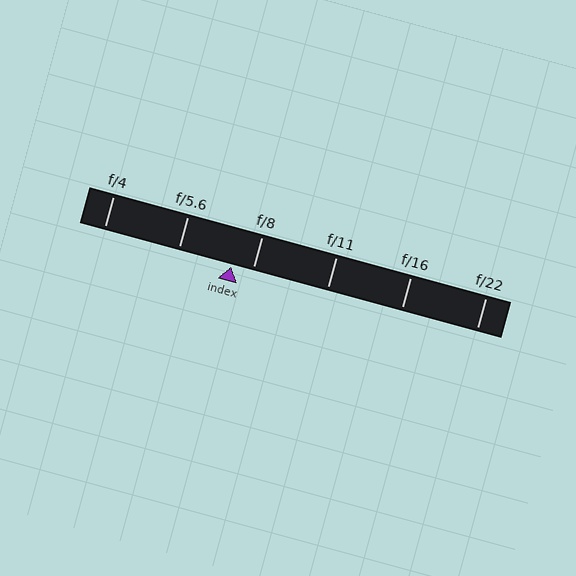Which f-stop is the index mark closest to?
The index mark is closest to f/8.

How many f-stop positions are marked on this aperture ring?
There are 6 f-stop positions marked.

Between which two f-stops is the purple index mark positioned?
The index mark is between f/5.6 and f/8.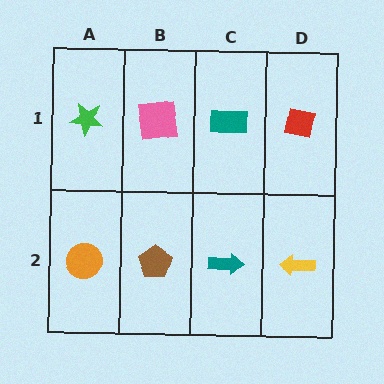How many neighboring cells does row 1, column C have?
3.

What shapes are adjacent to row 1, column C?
A teal arrow (row 2, column C), a pink square (row 1, column B), a red square (row 1, column D).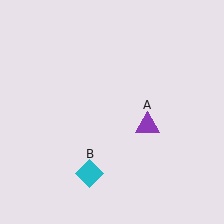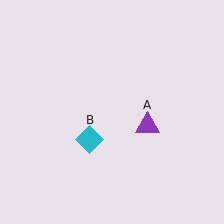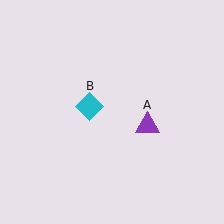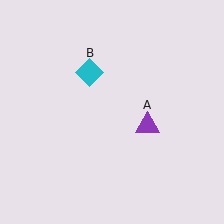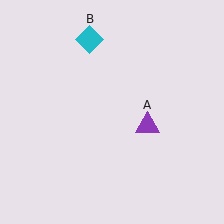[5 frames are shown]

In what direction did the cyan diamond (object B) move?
The cyan diamond (object B) moved up.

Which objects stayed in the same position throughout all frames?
Purple triangle (object A) remained stationary.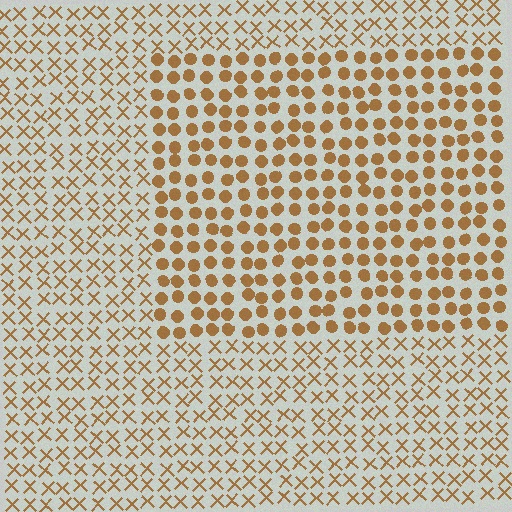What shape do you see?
I see a rectangle.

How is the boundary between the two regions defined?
The boundary is defined by a change in element shape: circles inside vs. X marks outside. All elements share the same color and spacing.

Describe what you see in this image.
The image is filled with small brown elements arranged in a uniform grid. A rectangle-shaped region contains circles, while the surrounding area contains X marks. The boundary is defined purely by the change in element shape.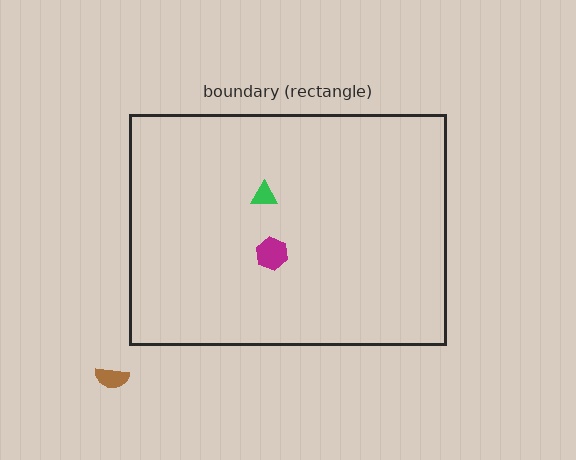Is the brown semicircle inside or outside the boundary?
Outside.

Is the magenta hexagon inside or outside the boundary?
Inside.